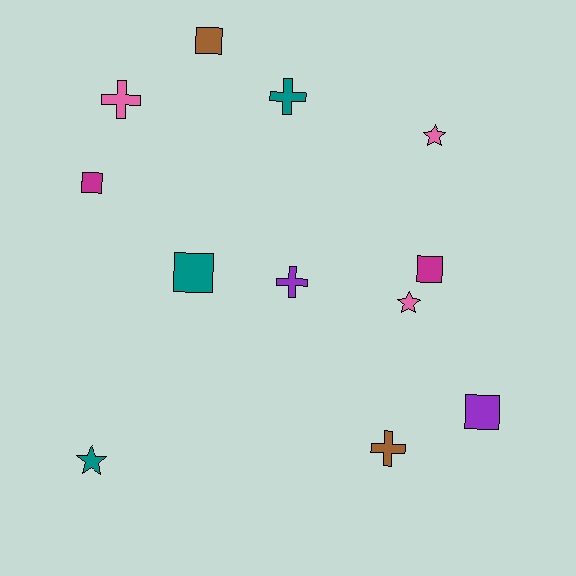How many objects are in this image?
There are 12 objects.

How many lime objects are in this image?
There are no lime objects.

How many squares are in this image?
There are 5 squares.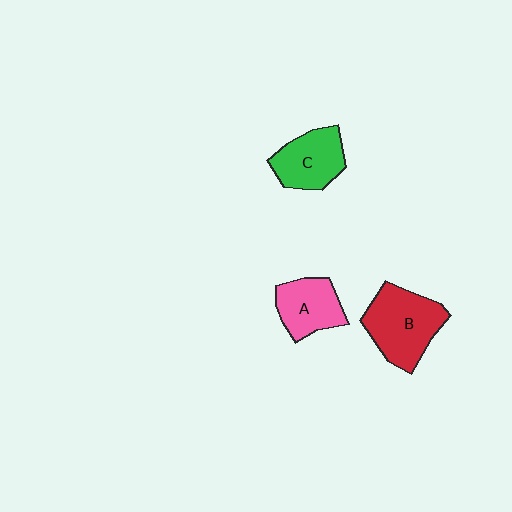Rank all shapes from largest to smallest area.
From largest to smallest: B (red), C (green), A (pink).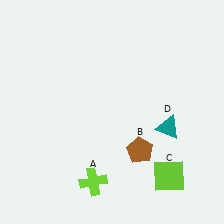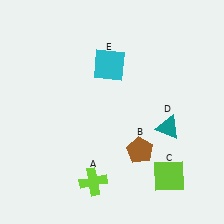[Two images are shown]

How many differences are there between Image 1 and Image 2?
There is 1 difference between the two images.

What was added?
A cyan square (E) was added in Image 2.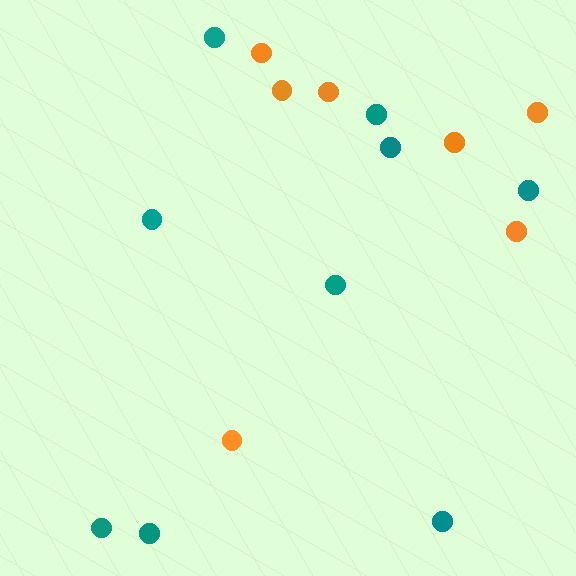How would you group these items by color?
There are 2 groups: one group of teal circles (9) and one group of orange circles (7).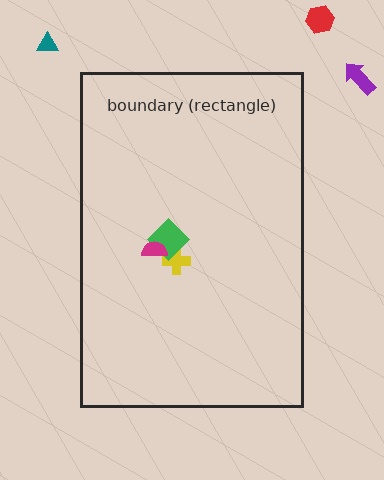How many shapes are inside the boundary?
3 inside, 3 outside.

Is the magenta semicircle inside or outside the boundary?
Inside.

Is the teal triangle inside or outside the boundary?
Outside.